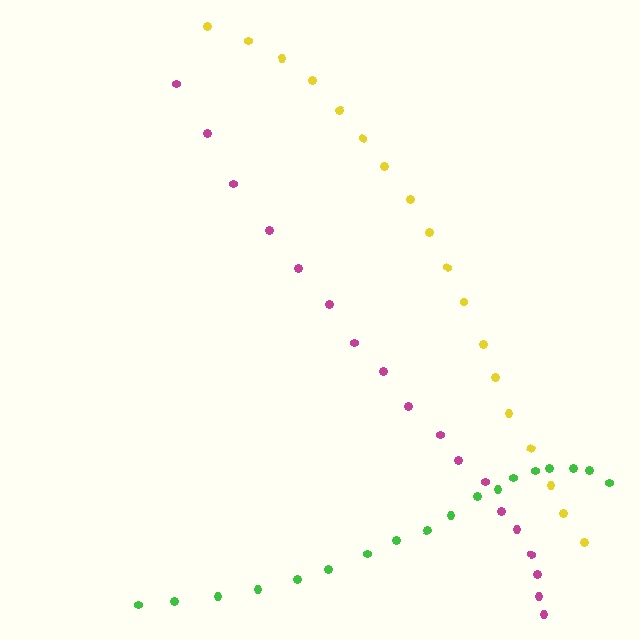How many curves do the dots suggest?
There are 3 distinct paths.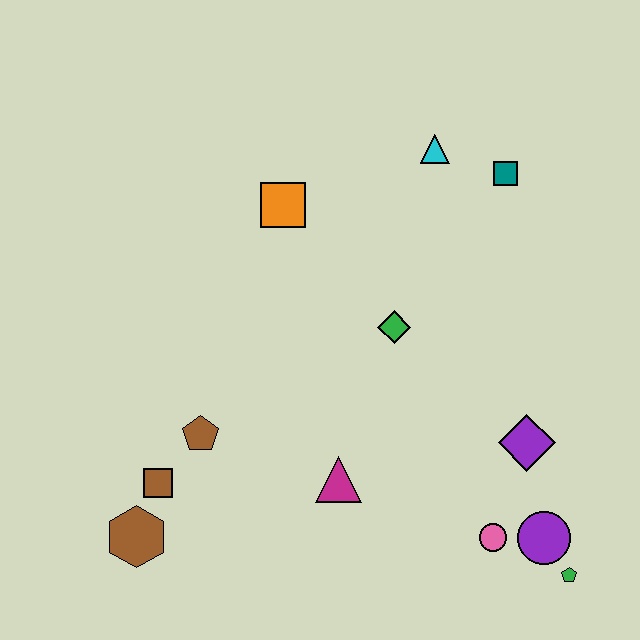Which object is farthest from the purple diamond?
The brown hexagon is farthest from the purple diamond.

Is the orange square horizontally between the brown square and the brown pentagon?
No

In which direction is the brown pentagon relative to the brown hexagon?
The brown pentagon is above the brown hexagon.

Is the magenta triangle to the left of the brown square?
No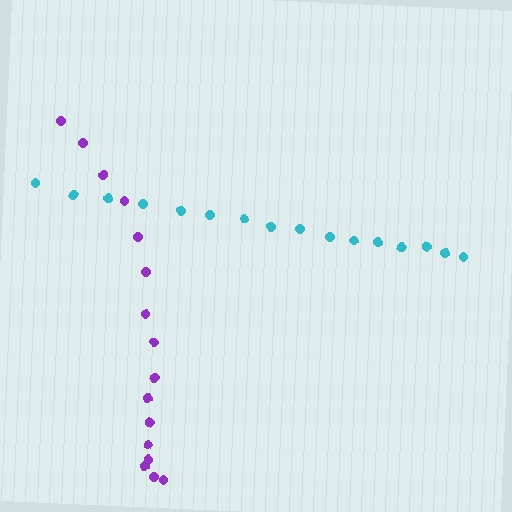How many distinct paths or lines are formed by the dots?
There are 2 distinct paths.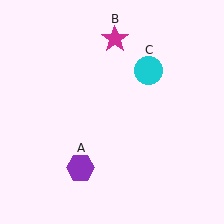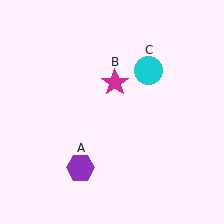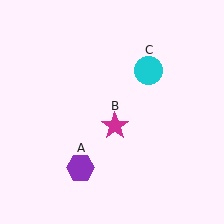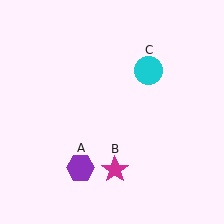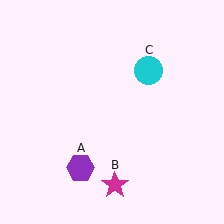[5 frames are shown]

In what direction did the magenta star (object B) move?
The magenta star (object B) moved down.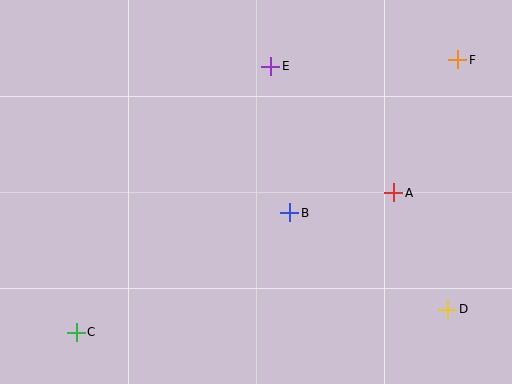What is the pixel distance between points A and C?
The distance between A and C is 347 pixels.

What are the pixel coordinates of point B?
Point B is at (290, 213).